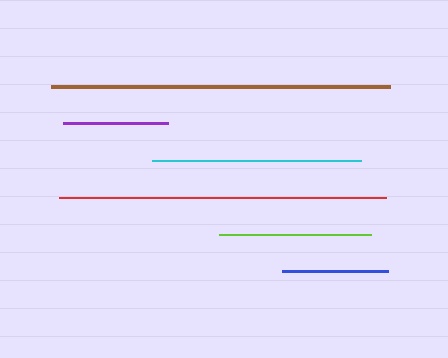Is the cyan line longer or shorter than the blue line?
The cyan line is longer than the blue line.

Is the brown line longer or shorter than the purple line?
The brown line is longer than the purple line.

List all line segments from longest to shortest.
From longest to shortest: brown, red, cyan, lime, blue, purple.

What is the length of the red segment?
The red segment is approximately 327 pixels long.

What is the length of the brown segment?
The brown segment is approximately 338 pixels long.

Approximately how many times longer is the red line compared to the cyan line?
The red line is approximately 1.6 times the length of the cyan line.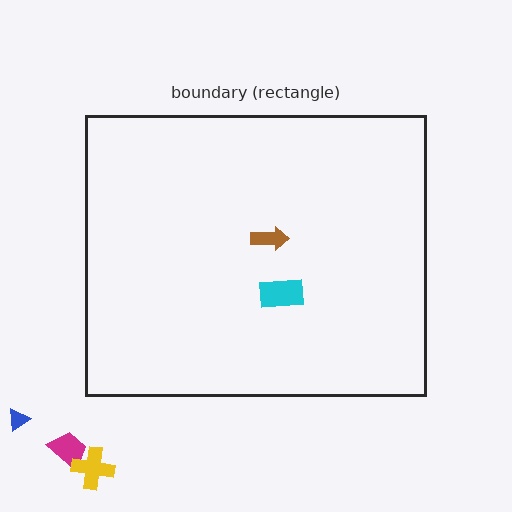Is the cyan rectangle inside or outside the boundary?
Inside.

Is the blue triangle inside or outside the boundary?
Outside.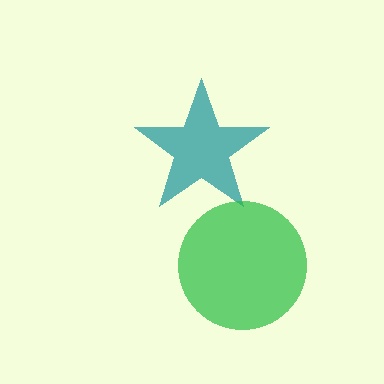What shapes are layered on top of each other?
The layered shapes are: a teal star, a green circle.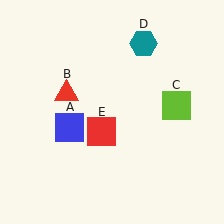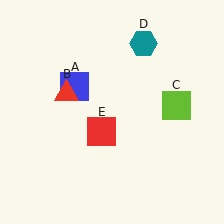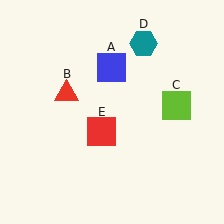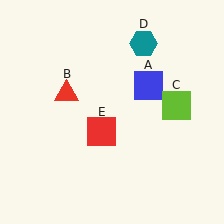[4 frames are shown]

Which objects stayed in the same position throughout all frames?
Red triangle (object B) and lime square (object C) and teal hexagon (object D) and red square (object E) remained stationary.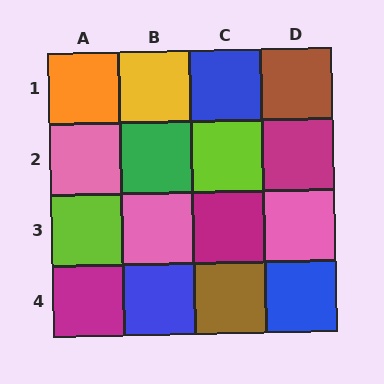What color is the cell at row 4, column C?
Brown.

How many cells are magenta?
3 cells are magenta.